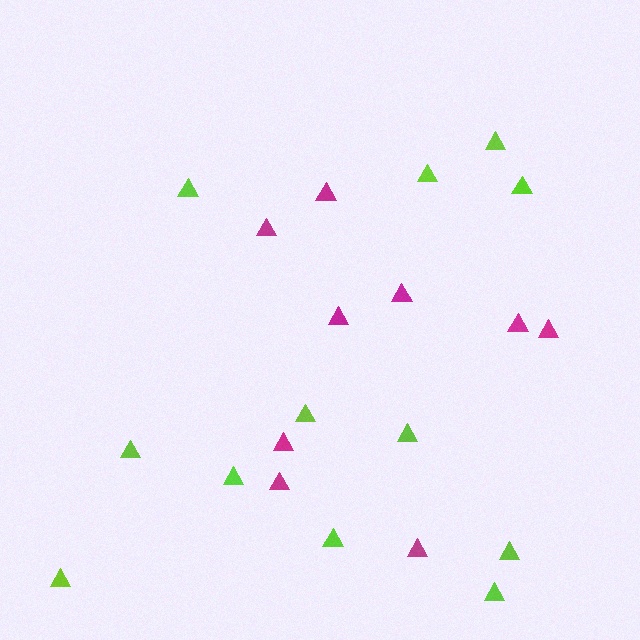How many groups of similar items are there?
There are 2 groups: one group of magenta triangles (9) and one group of lime triangles (12).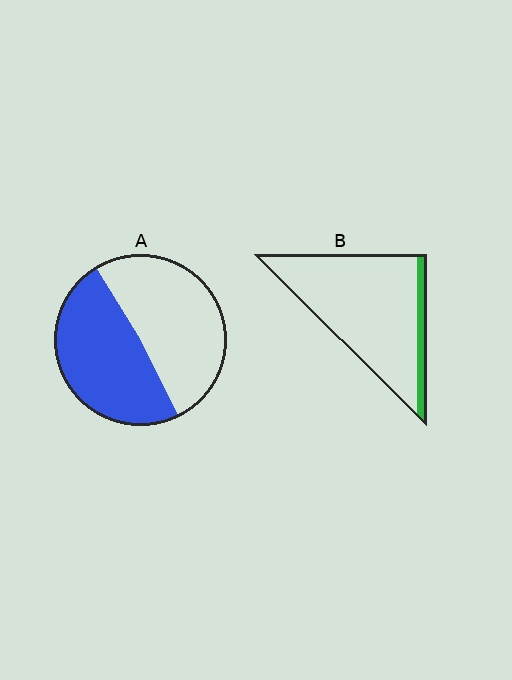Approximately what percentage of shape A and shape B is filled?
A is approximately 50% and B is approximately 10%.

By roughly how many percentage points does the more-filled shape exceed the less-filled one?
By roughly 35 percentage points (A over B).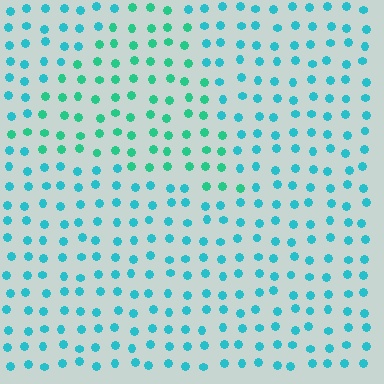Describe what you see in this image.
The image is filled with small cyan elements in a uniform arrangement. A triangle-shaped region is visible where the elements are tinted to a slightly different hue, forming a subtle color boundary.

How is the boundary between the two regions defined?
The boundary is defined purely by a slight shift in hue (about 28 degrees). Spacing, size, and orientation are identical on both sides.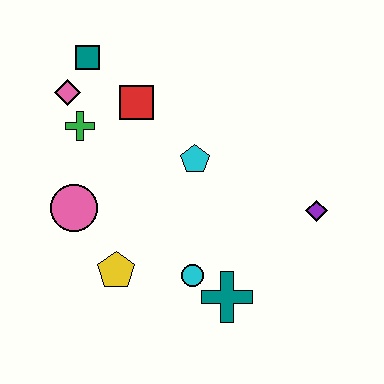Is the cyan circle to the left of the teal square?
No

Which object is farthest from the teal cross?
The teal square is farthest from the teal cross.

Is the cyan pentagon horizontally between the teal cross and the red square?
Yes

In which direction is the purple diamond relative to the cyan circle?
The purple diamond is to the right of the cyan circle.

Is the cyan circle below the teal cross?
No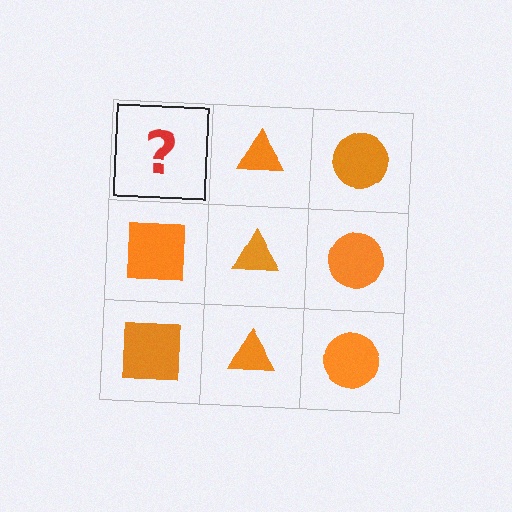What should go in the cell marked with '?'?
The missing cell should contain an orange square.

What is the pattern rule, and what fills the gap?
The rule is that each column has a consistent shape. The gap should be filled with an orange square.